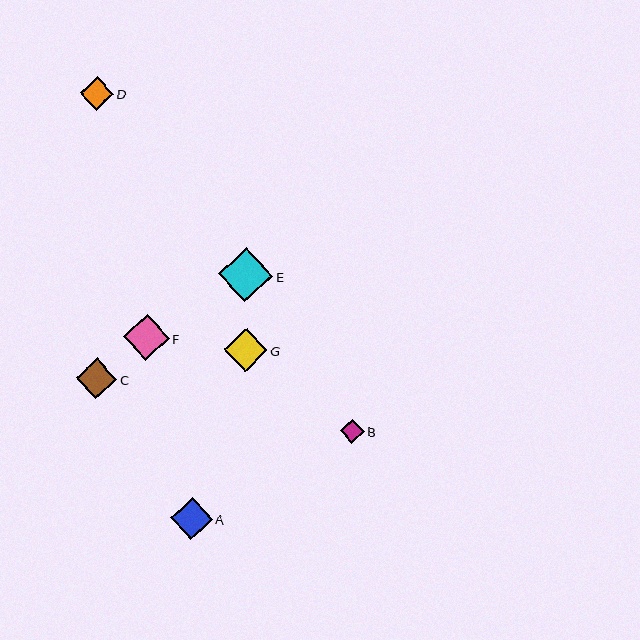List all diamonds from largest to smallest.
From largest to smallest: E, F, G, A, C, D, B.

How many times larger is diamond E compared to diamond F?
Diamond E is approximately 1.2 times the size of diamond F.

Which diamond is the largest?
Diamond E is the largest with a size of approximately 54 pixels.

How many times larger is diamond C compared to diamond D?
Diamond C is approximately 1.2 times the size of diamond D.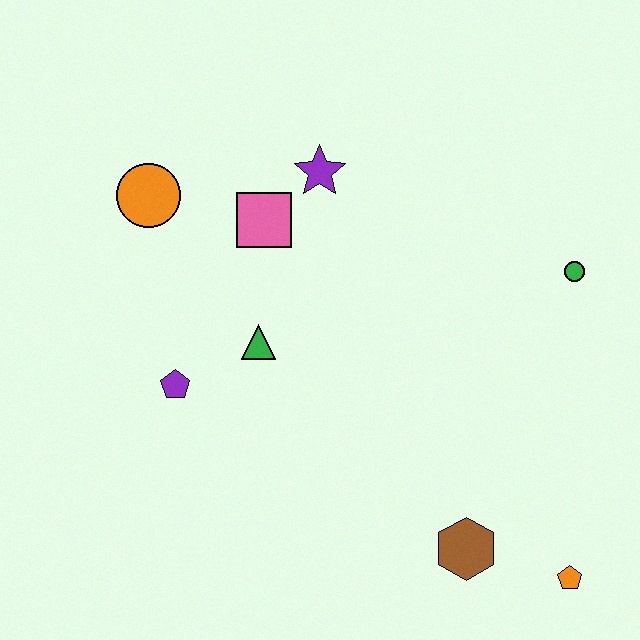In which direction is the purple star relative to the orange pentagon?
The purple star is above the orange pentagon.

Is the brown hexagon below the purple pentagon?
Yes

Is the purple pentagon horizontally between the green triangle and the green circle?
No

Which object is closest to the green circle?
The purple star is closest to the green circle.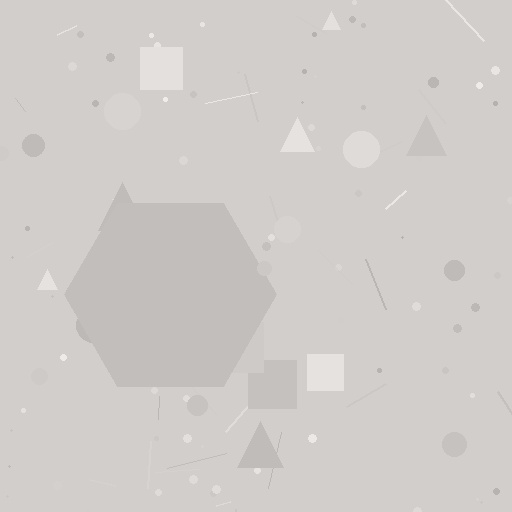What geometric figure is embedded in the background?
A hexagon is embedded in the background.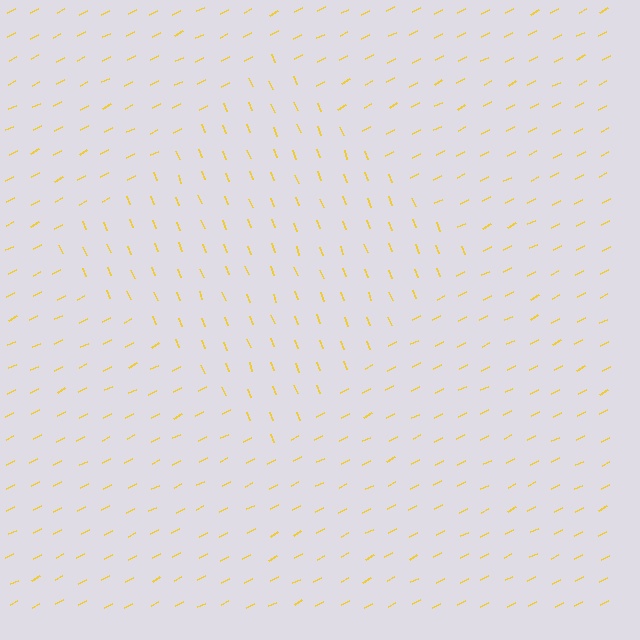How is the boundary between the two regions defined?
The boundary is defined purely by a change in line orientation (approximately 84 degrees difference). All lines are the same color and thickness.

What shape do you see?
I see a diamond.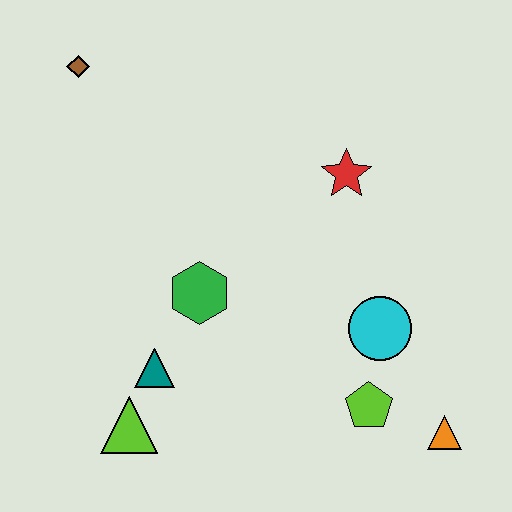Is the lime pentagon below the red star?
Yes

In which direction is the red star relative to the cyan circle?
The red star is above the cyan circle.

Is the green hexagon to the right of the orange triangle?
No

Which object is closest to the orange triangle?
The lime pentagon is closest to the orange triangle.